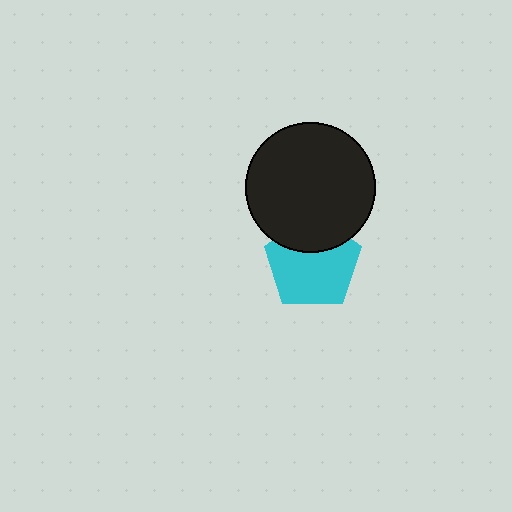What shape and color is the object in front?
The object in front is a black circle.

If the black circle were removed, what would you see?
You would see the complete cyan pentagon.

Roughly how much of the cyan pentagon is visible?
Most of it is visible (roughly 70%).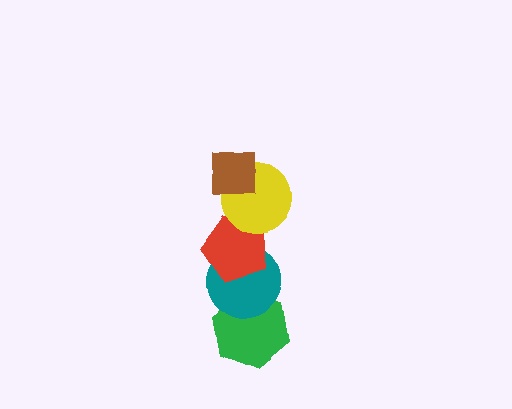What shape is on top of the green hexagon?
The teal circle is on top of the green hexagon.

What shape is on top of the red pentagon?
The yellow circle is on top of the red pentagon.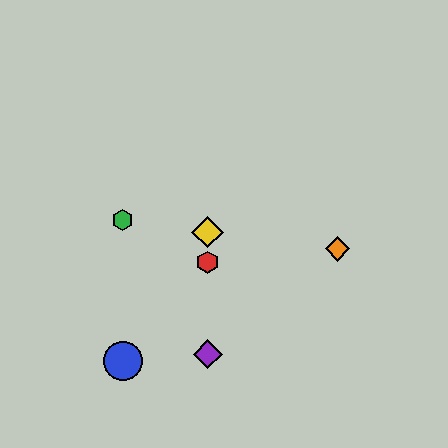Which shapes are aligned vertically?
The red hexagon, the yellow diamond, the purple diamond are aligned vertically.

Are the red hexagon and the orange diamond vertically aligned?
No, the red hexagon is at x≈208 and the orange diamond is at x≈337.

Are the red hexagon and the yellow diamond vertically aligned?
Yes, both are at x≈208.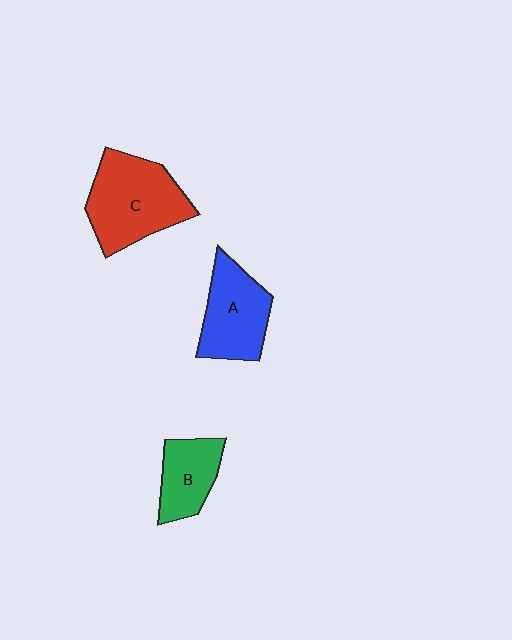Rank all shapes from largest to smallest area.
From largest to smallest: C (red), A (blue), B (green).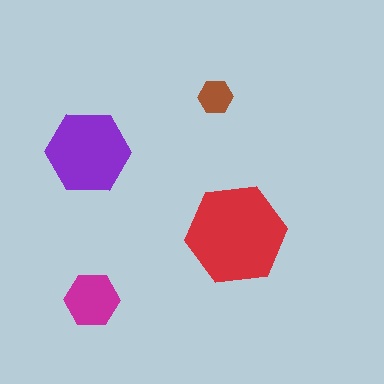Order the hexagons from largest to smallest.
the red one, the purple one, the magenta one, the brown one.